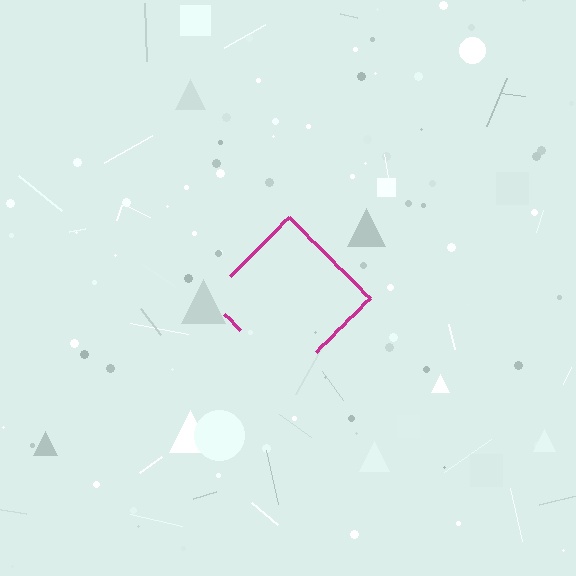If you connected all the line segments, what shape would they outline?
They would outline a diamond.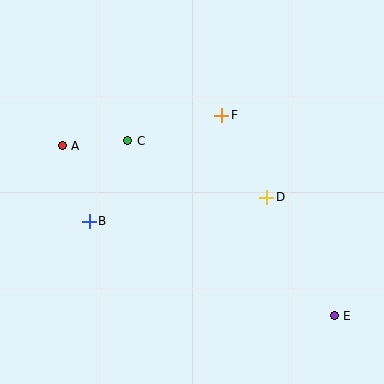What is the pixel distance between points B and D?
The distance between B and D is 180 pixels.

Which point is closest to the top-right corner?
Point F is closest to the top-right corner.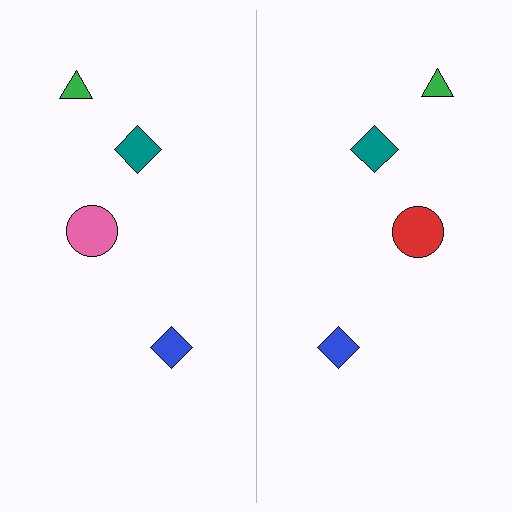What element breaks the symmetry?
The red circle on the right side breaks the symmetry — its mirror counterpart is pink.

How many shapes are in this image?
There are 8 shapes in this image.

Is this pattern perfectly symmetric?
No, the pattern is not perfectly symmetric. The red circle on the right side breaks the symmetry — its mirror counterpart is pink.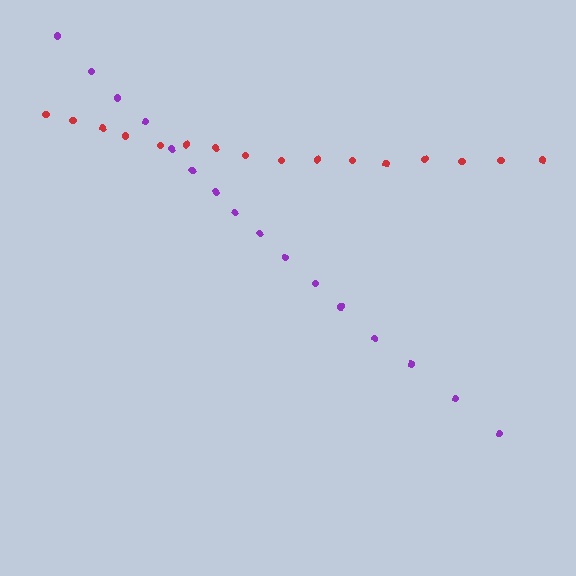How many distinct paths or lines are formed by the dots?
There are 2 distinct paths.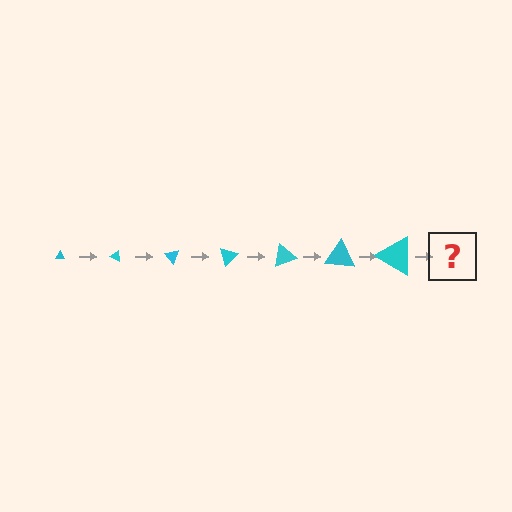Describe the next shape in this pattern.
It should be a triangle, larger than the previous one and rotated 175 degrees from the start.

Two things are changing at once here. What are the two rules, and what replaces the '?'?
The two rules are that the triangle grows larger each step and it rotates 25 degrees each step. The '?' should be a triangle, larger than the previous one and rotated 175 degrees from the start.